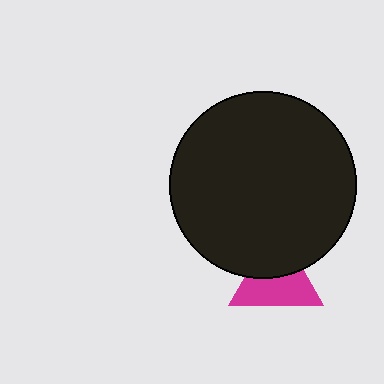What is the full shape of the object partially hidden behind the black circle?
The partially hidden object is a magenta triangle.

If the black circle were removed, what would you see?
You would see the complete magenta triangle.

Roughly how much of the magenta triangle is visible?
About half of it is visible (roughly 58%).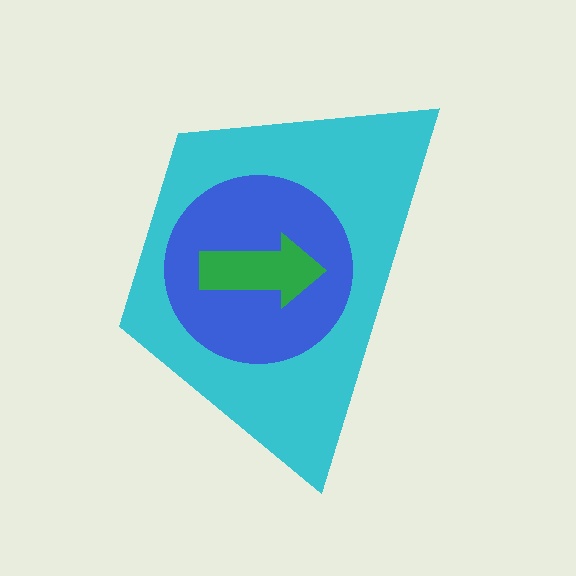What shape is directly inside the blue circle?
The green arrow.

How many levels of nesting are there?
3.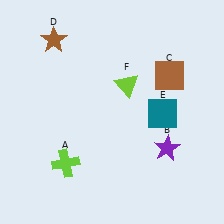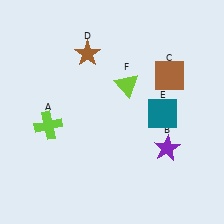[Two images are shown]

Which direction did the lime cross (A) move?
The lime cross (A) moved up.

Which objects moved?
The objects that moved are: the lime cross (A), the brown star (D).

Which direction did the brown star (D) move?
The brown star (D) moved right.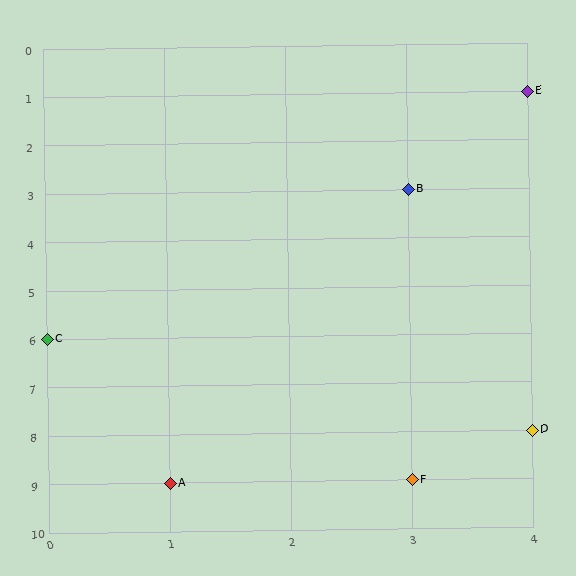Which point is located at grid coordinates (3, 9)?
Point F is at (3, 9).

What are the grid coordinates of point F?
Point F is at grid coordinates (3, 9).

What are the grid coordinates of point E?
Point E is at grid coordinates (4, 1).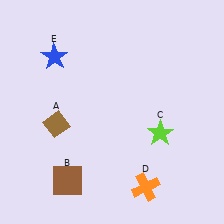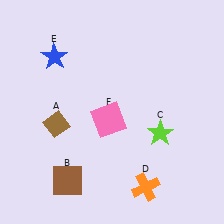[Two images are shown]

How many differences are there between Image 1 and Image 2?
There is 1 difference between the two images.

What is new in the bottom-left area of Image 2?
A pink square (F) was added in the bottom-left area of Image 2.